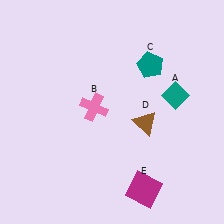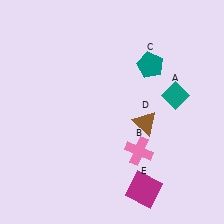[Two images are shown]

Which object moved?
The pink cross (B) moved right.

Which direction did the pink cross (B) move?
The pink cross (B) moved right.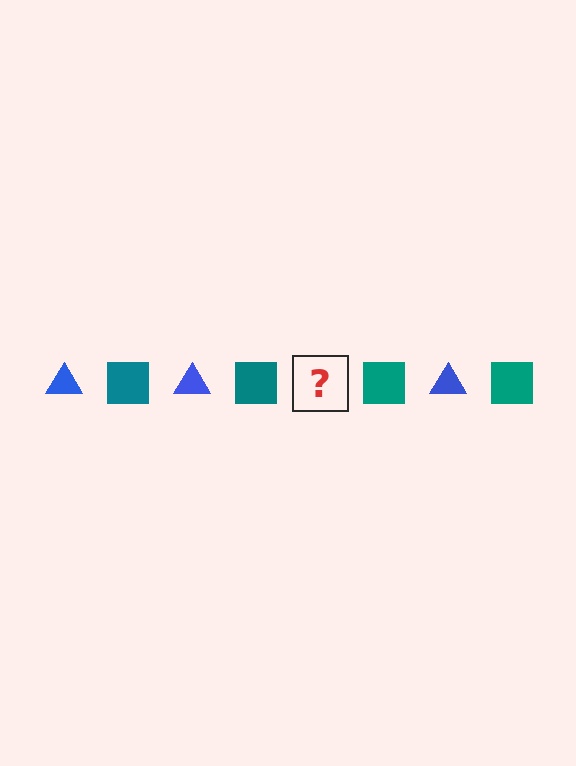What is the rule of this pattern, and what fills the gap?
The rule is that the pattern alternates between blue triangle and teal square. The gap should be filled with a blue triangle.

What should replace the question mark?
The question mark should be replaced with a blue triangle.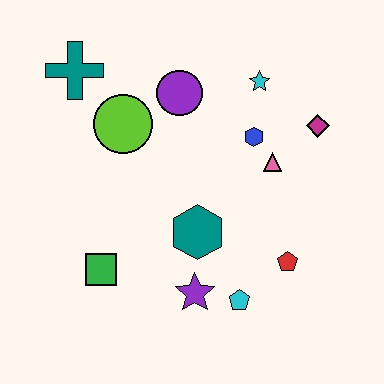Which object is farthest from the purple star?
The teal cross is farthest from the purple star.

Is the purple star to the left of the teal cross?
No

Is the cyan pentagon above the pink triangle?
No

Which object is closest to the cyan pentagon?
The purple star is closest to the cyan pentagon.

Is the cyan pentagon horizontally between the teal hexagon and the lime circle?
No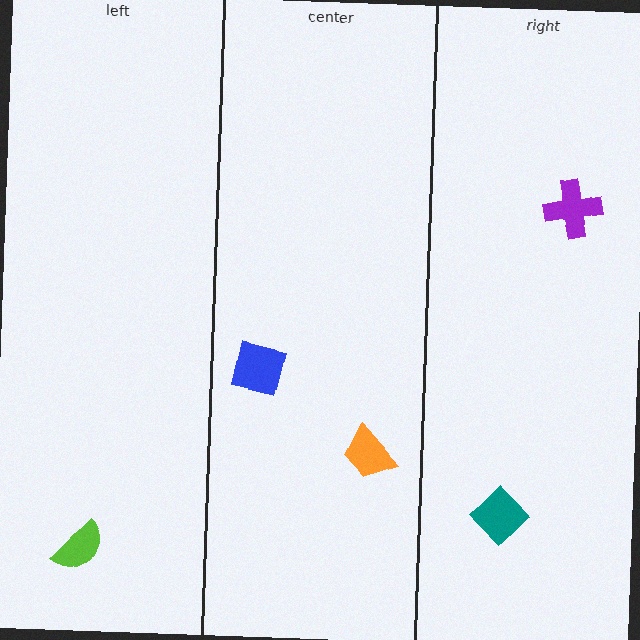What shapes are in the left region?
The lime semicircle.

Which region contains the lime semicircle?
The left region.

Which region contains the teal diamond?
The right region.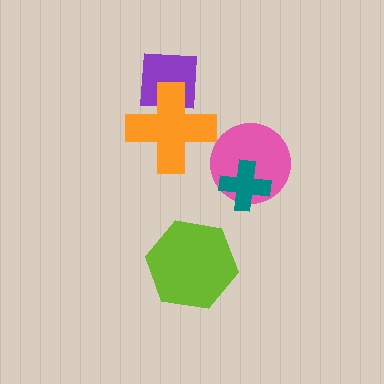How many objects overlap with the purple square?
1 object overlaps with the purple square.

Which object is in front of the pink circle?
The teal cross is in front of the pink circle.